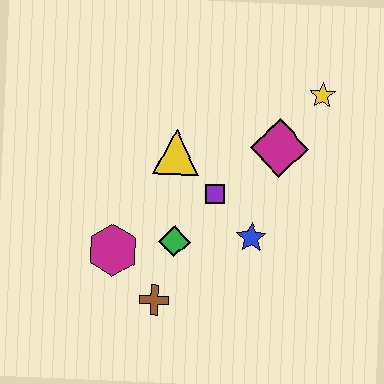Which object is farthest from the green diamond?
The yellow star is farthest from the green diamond.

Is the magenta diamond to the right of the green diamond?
Yes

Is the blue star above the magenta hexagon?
Yes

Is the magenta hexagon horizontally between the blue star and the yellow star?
No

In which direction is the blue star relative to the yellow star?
The blue star is below the yellow star.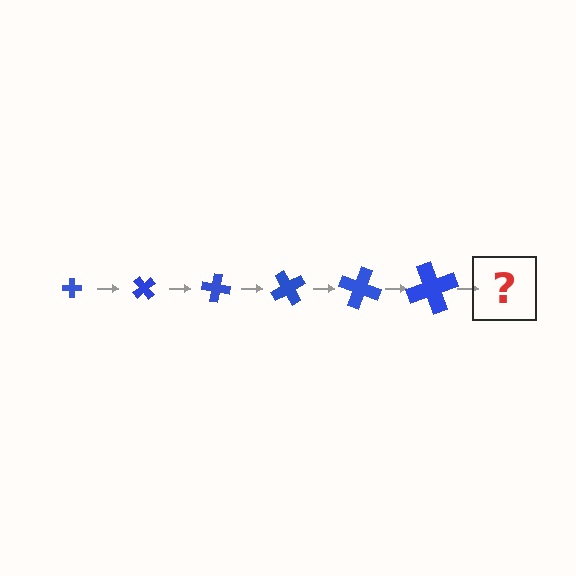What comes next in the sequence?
The next element should be a cross, larger than the previous one and rotated 300 degrees from the start.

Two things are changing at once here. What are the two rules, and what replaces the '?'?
The two rules are that the cross grows larger each step and it rotates 50 degrees each step. The '?' should be a cross, larger than the previous one and rotated 300 degrees from the start.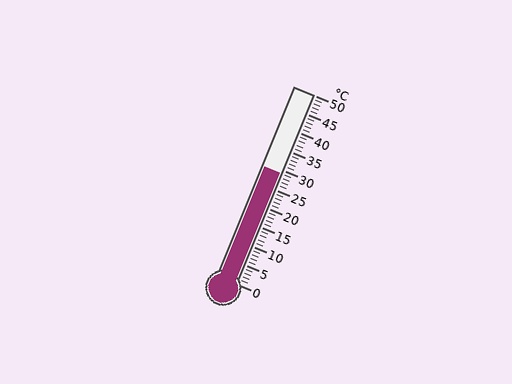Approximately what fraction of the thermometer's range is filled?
The thermometer is filled to approximately 60% of its range.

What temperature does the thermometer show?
The thermometer shows approximately 29°C.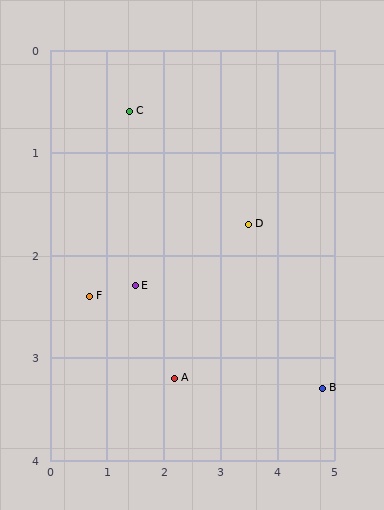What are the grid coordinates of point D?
Point D is at approximately (3.5, 1.7).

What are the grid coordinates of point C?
Point C is at approximately (1.4, 0.6).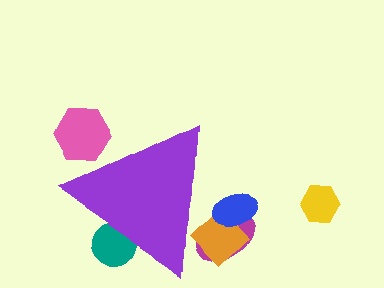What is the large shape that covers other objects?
A purple triangle.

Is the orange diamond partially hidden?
Yes, the orange diamond is partially hidden behind the purple triangle.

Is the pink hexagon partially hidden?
Yes, the pink hexagon is partially hidden behind the purple triangle.